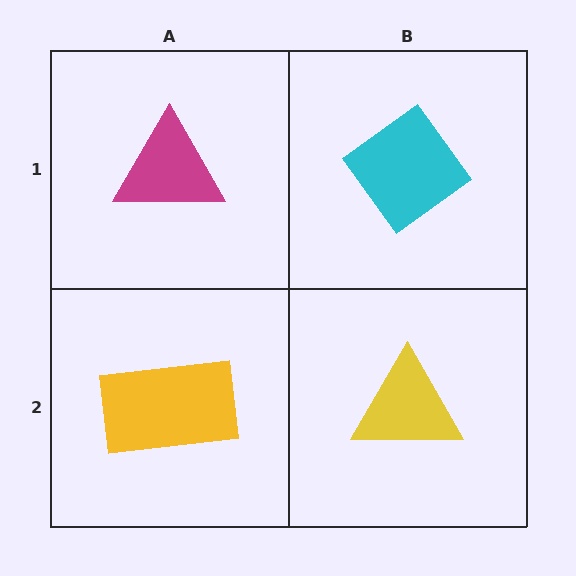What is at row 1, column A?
A magenta triangle.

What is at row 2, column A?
A yellow rectangle.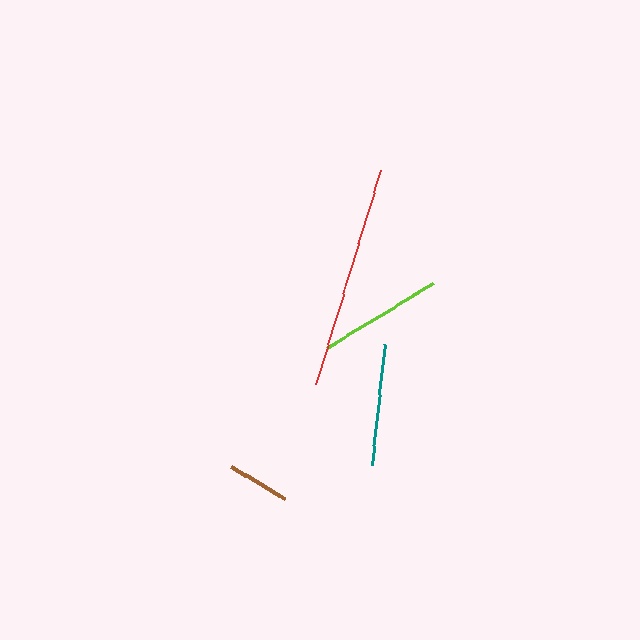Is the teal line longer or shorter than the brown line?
The teal line is longer than the brown line.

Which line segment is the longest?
The red line is the longest at approximately 224 pixels.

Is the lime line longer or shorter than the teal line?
The lime line is longer than the teal line.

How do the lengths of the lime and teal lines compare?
The lime and teal lines are approximately the same length.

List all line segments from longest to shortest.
From longest to shortest: red, lime, teal, brown.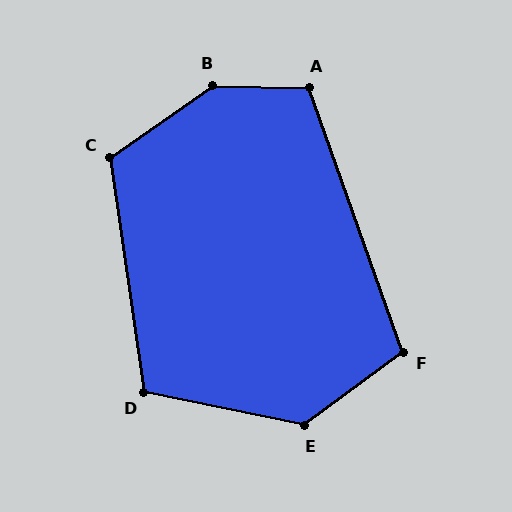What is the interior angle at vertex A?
Approximately 111 degrees (obtuse).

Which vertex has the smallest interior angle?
F, at approximately 107 degrees.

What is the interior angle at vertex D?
Approximately 110 degrees (obtuse).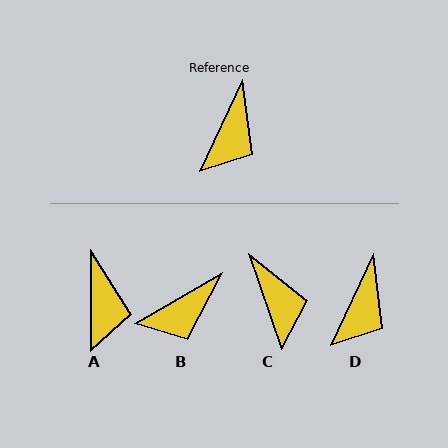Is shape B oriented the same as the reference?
No, it is off by about 35 degrees.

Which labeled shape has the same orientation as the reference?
D.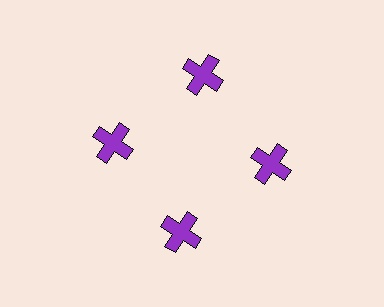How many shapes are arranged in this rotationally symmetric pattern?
There are 4 shapes, arranged in 4 groups of 1.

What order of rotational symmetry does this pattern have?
This pattern has 4-fold rotational symmetry.